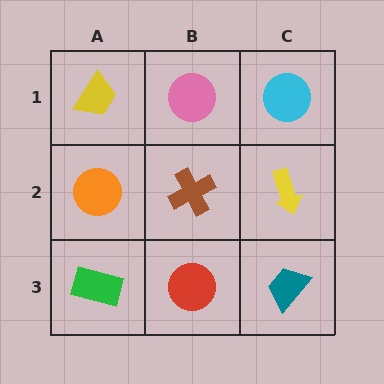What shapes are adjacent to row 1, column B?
A brown cross (row 2, column B), a yellow trapezoid (row 1, column A), a cyan circle (row 1, column C).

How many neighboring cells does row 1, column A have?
2.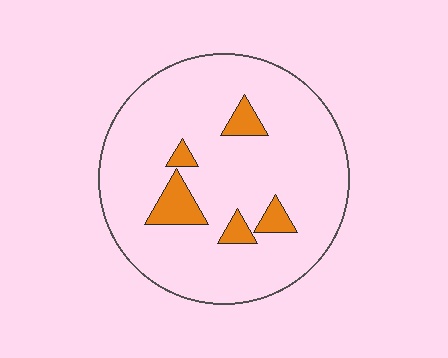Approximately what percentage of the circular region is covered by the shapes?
Approximately 10%.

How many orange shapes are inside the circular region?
5.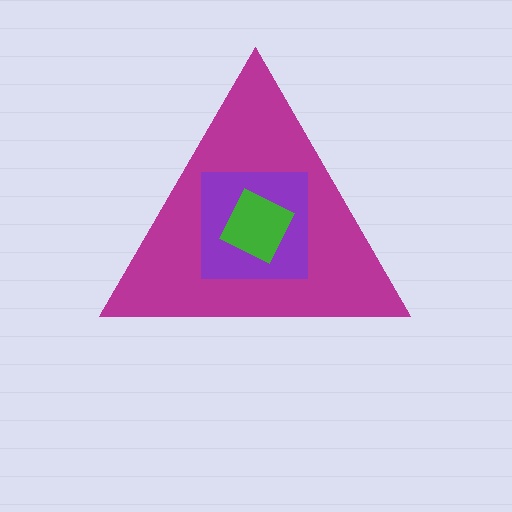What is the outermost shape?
The magenta triangle.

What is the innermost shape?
The green diamond.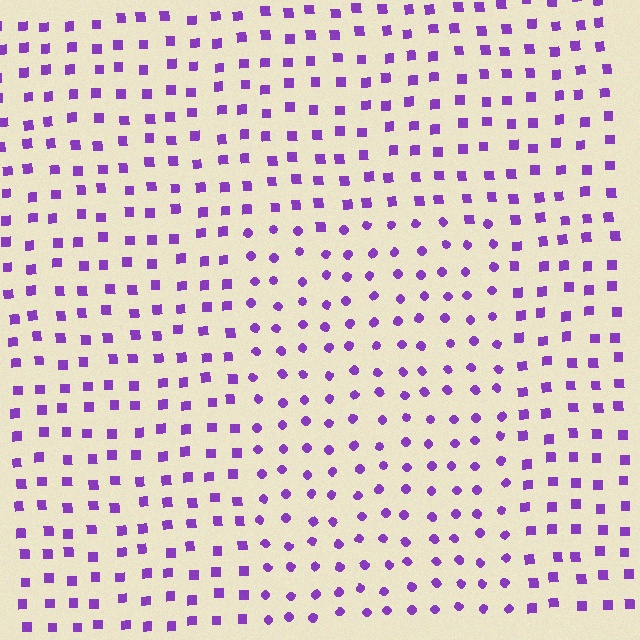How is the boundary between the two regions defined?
The boundary is defined by a change in element shape: circles inside vs. squares outside. All elements share the same color and spacing.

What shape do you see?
I see a rectangle.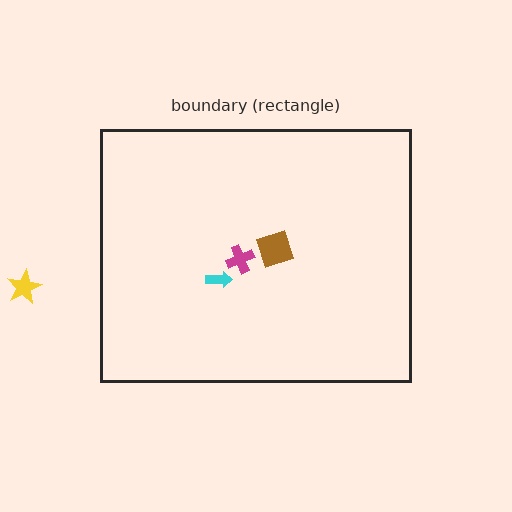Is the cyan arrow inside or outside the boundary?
Inside.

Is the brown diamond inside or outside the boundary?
Inside.